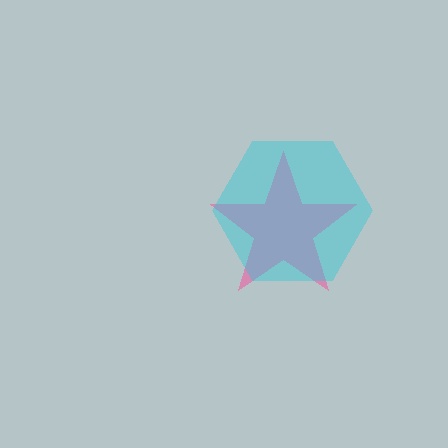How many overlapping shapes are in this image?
There are 2 overlapping shapes in the image.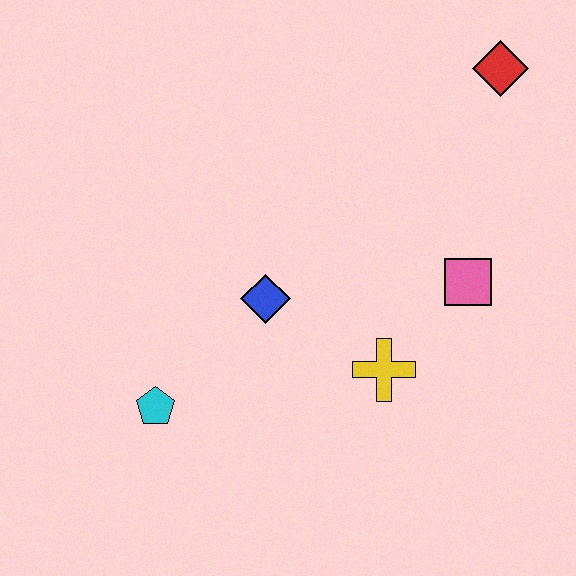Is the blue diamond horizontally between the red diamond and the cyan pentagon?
Yes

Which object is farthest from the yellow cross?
The red diamond is farthest from the yellow cross.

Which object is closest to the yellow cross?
The pink square is closest to the yellow cross.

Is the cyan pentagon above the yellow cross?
No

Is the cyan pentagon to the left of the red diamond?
Yes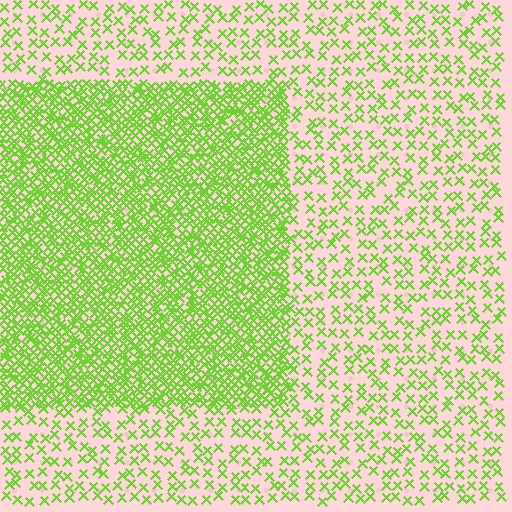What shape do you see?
I see a rectangle.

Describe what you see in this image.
The image contains small lime elements arranged at two different densities. A rectangle-shaped region is visible where the elements are more densely packed than the surrounding area.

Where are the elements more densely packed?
The elements are more densely packed inside the rectangle boundary.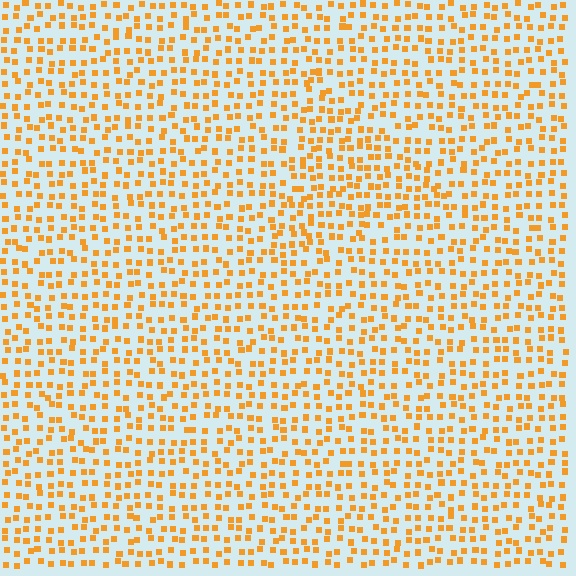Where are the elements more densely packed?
The elements are more densely packed inside the triangle boundary.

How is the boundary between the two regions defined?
The boundary is defined by a change in element density (approximately 1.4x ratio). All elements are the same color, size, and shape.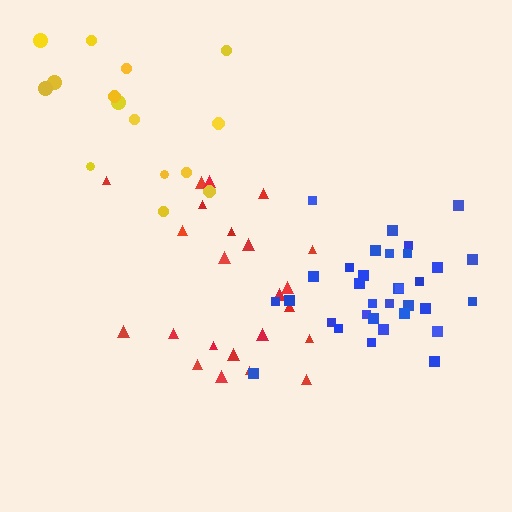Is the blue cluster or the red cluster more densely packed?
Blue.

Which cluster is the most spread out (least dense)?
Yellow.